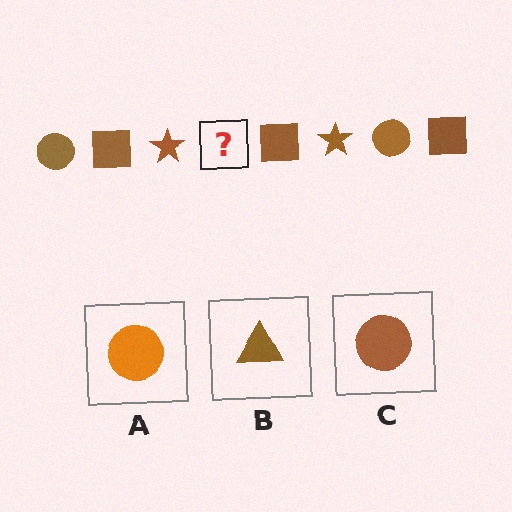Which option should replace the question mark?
Option C.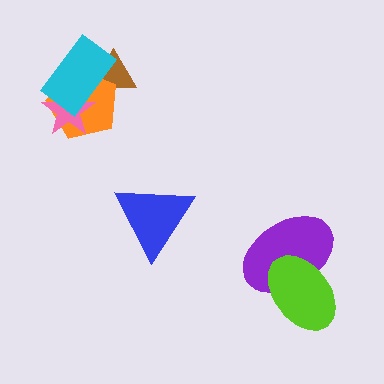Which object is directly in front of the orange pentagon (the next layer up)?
The pink star is directly in front of the orange pentagon.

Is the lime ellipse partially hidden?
No, no other shape covers it.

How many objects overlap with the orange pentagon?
3 objects overlap with the orange pentagon.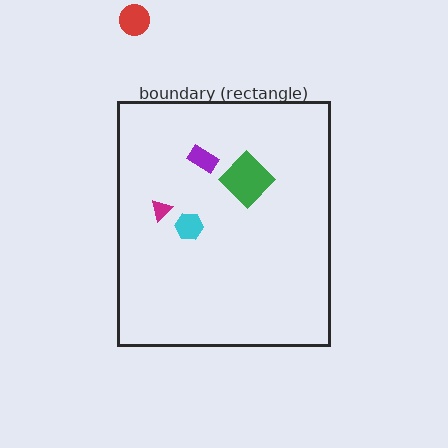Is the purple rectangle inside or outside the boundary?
Inside.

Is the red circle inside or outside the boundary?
Outside.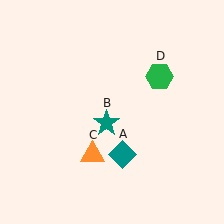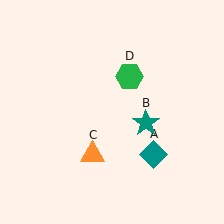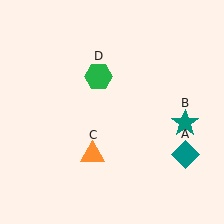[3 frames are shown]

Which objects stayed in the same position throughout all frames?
Orange triangle (object C) remained stationary.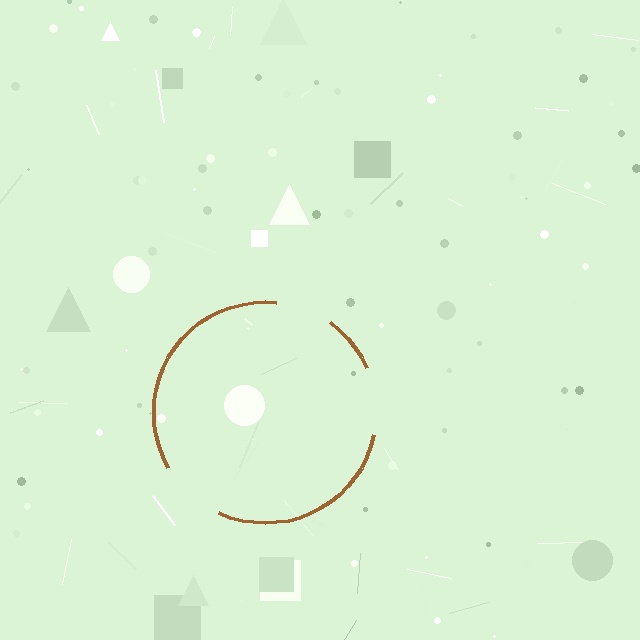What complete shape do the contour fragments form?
The contour fragments form a circle.